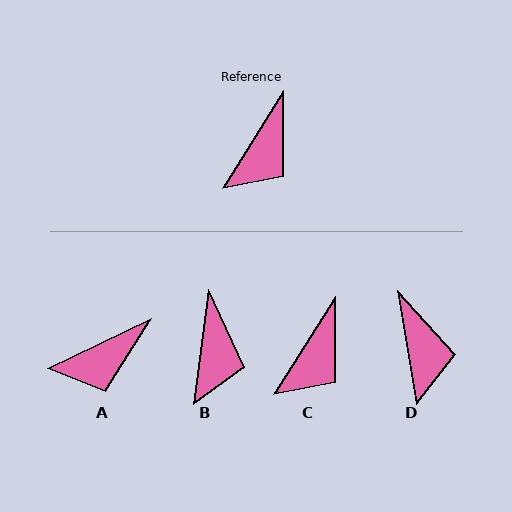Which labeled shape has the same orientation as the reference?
C.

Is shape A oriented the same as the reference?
No, it is off by about 32 degrees.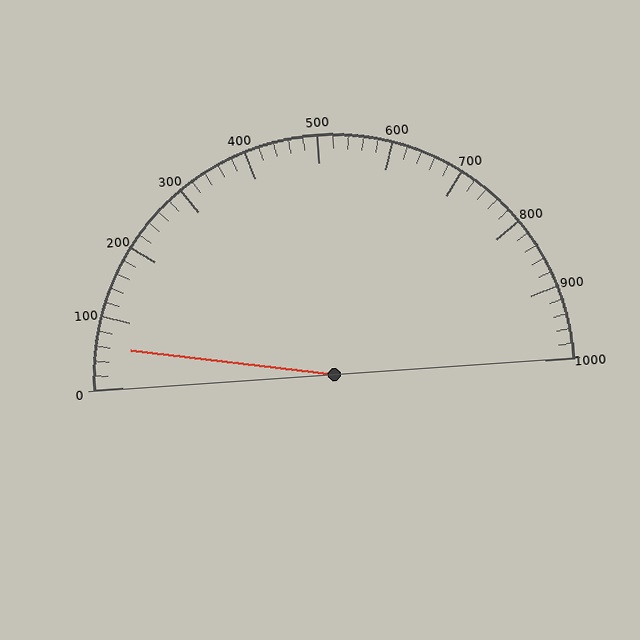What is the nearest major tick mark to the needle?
The nearest major tick mark is 100.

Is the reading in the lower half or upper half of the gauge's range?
The reading is in the lower half of the range (0 to 1000).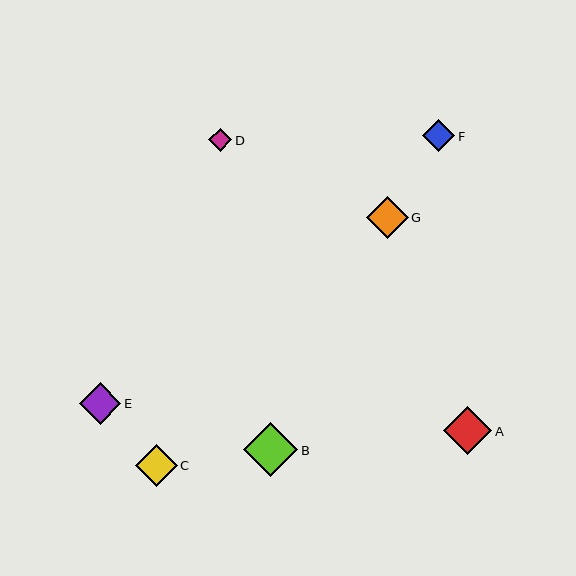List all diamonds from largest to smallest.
From largest to smallest: B, A, G, E, C, F, D.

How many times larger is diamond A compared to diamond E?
Diamond A is approximately 1.1 times the size of diamond E.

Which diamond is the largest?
Diamond B is the largest with a size of approximately 54 pixels.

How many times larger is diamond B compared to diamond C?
Diamond B is approximately 1.3 times the size of diamond C.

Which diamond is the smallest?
Diamond D is the smallest with a size of approximately 23 pixels.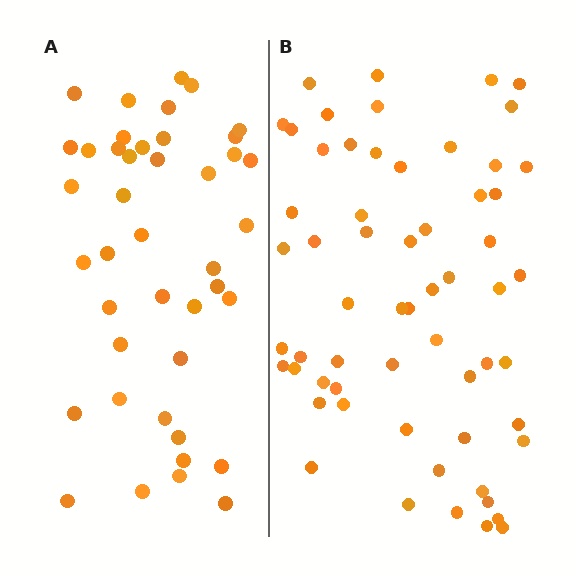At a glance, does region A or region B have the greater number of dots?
Region B (the right region) has more dots.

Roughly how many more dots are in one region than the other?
Region B has approximately 20 more dots than region A.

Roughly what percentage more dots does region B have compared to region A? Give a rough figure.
About 45% more.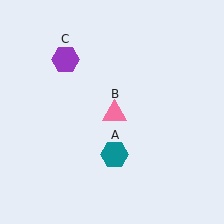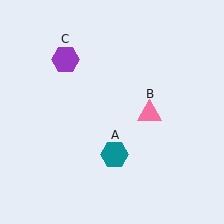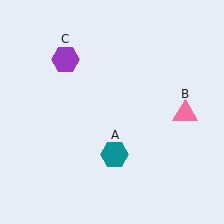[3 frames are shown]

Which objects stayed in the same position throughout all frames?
Teal hexagon (object A) and purple hexagon (object C) remained stationary.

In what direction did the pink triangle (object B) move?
The pink triangle (object B) moved right.